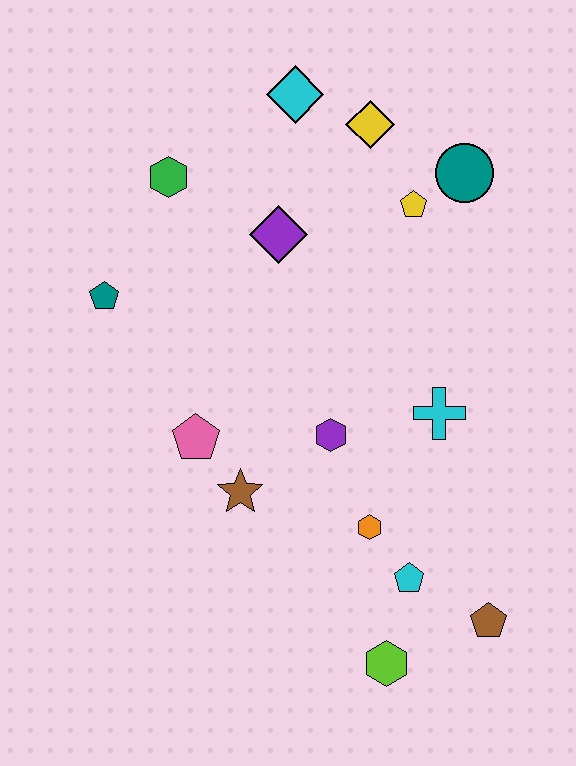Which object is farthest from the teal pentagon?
The brown pentagon is farthest from the teal pentagon.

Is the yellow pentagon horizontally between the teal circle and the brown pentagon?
No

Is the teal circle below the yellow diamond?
Yes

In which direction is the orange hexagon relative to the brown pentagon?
The orange hexagon is to the left of the brown pentagon.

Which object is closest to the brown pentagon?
The cyan pentagon is closest to the brown pentagon.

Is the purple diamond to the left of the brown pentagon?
Yes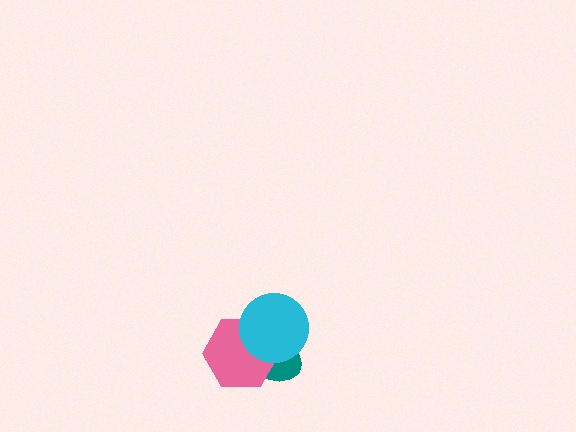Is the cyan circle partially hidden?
No, no other shape covers it.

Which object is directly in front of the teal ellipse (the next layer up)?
The pink hexagon is directly in front of the teal ellipse.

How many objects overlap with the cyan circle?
2 objects overlap with the cyan circle.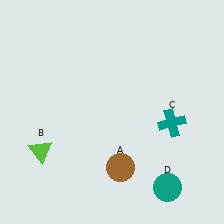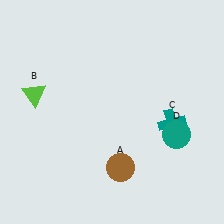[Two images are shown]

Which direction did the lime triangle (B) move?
The lime triangle (B) moved up.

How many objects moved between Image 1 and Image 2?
2 objects moved between the two images.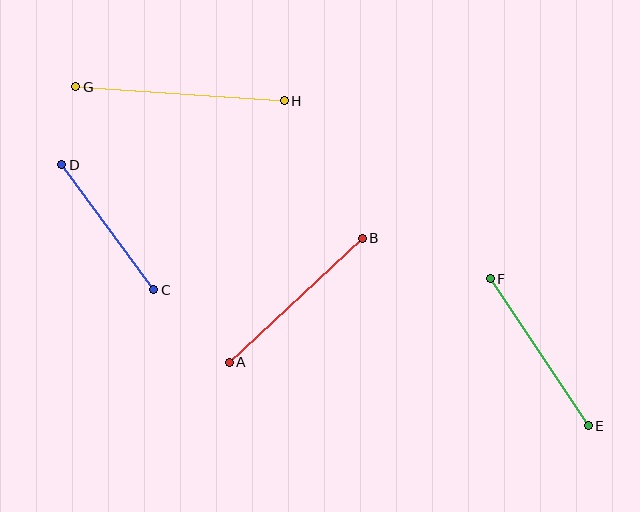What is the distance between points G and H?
The distance is approximately 209 pixels.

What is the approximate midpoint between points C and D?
The midpoint is at approximately (108, 227) pixels.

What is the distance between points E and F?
The distance is approximately 176 pixels.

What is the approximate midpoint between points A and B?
The midpoint is at approximately (296, 300) pixels.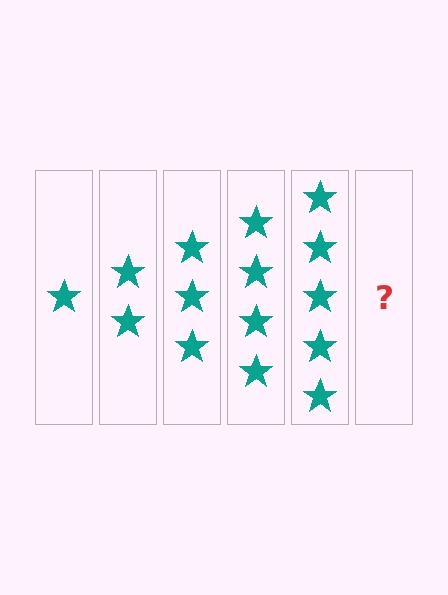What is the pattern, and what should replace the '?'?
The pattern is that each step adds one more star. The '?' should be 6 stars.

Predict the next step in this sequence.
The next step is 6 stars.